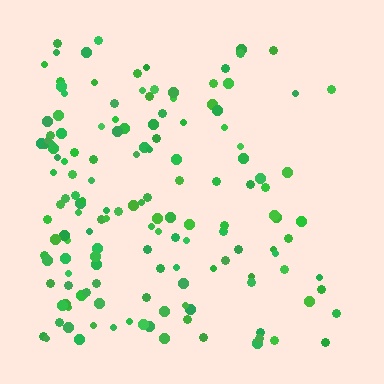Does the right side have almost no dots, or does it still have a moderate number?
Still a moderate number, just noticeably fewer than the left.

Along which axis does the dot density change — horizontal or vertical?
Horizontal.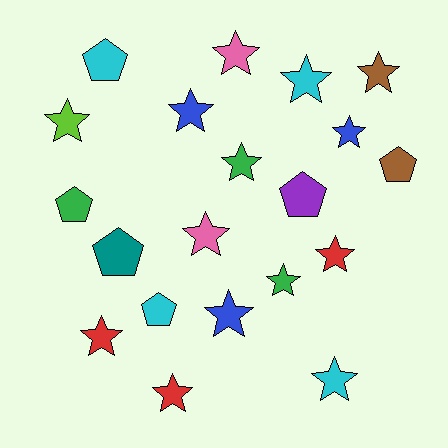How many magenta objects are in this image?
There are no magenta objects.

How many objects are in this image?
There are 20 objects.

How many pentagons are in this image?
There are 6 pentagons.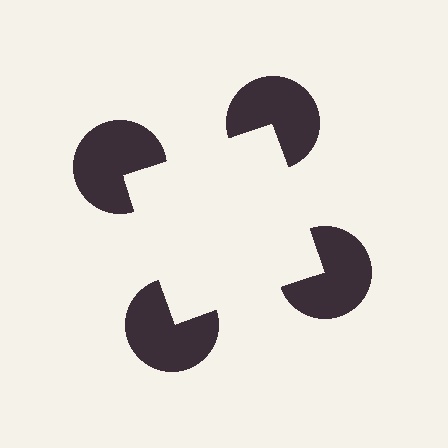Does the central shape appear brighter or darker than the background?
It typically appears slightly brighter than the background, even though no actual brightness change is drawn.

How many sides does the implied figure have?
4 sides.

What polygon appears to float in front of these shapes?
An illusory square — its edges are inferred from the aligned wedge cuts in the pac-man discs, not physically drawn.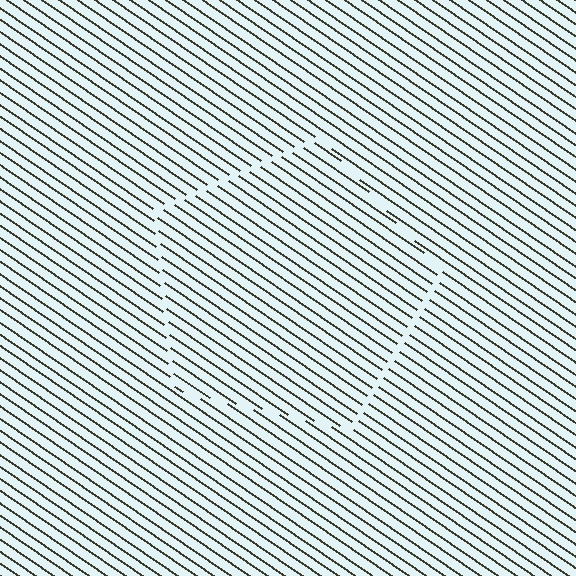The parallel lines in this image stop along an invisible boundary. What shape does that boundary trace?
An illusory pentagon. The interior of the shape contains the same grating, shifted by half a period — the contour is defined by the phase discontinuity where line-ends from the inner and outer gratings abut.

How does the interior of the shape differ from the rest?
The interior of the shape contains the same grating, shifted by half a period — the contour is defined by the phase discontinuity where line-ends from the inner and outer gratings abut.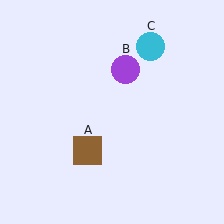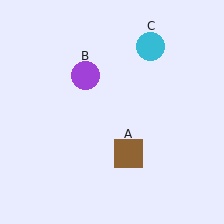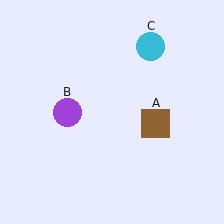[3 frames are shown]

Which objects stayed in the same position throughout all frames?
Cyan circle (object C) remained stationary.